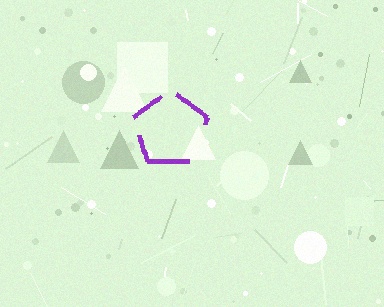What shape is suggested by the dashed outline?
The dashed outline suggests a pentagon.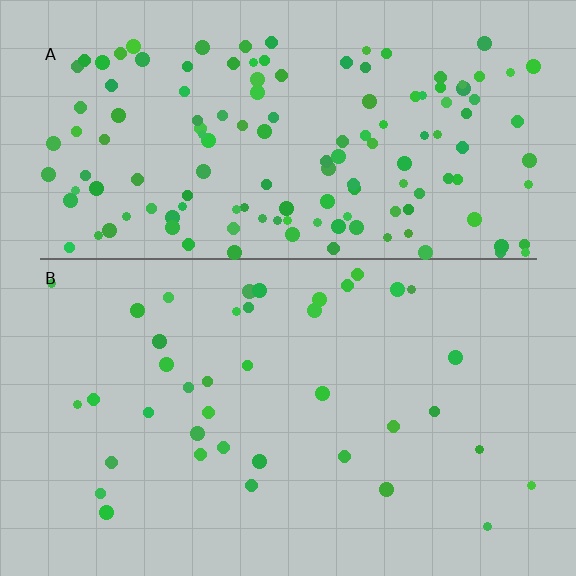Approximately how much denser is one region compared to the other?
Approximately 3.7× — region A over region B.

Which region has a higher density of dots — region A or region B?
A (the top).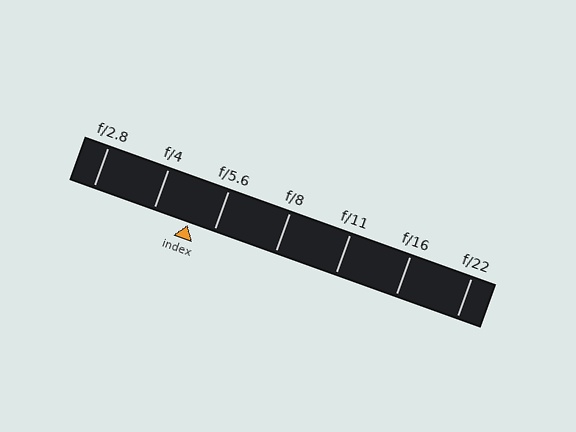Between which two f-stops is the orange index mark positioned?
The index mark is between f/4 and f/5.6.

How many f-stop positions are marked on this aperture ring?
There are 7 f-stop positions marked.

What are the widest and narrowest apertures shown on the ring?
The widest aperture shown is f/2.8 and the narrowest is f/22.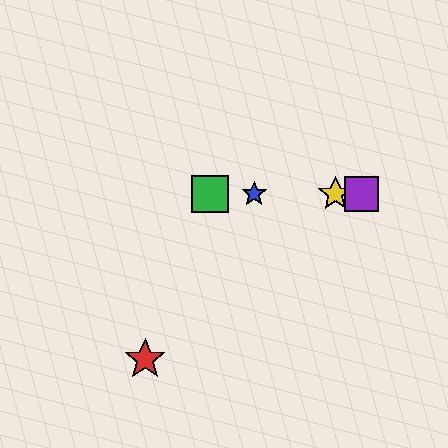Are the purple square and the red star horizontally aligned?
No, the purple square is at y≈194 and the red star is at y≈359.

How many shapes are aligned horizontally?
4 shapes (the blue star, the green square, the yellow star, the purple square) are aligned horizontally.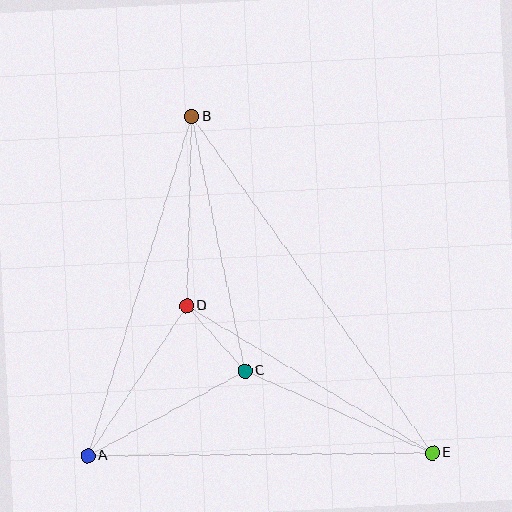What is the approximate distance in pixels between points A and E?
The distance between A and E is approximately 344 pixels.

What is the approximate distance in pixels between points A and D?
The distance between A and D is approximately 180 pixels.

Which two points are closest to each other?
Points C and D are closest to each other.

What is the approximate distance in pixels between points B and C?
The distance between B and C is approximately 260 pixels.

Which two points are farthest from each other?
Points B and E are farthest from each other.